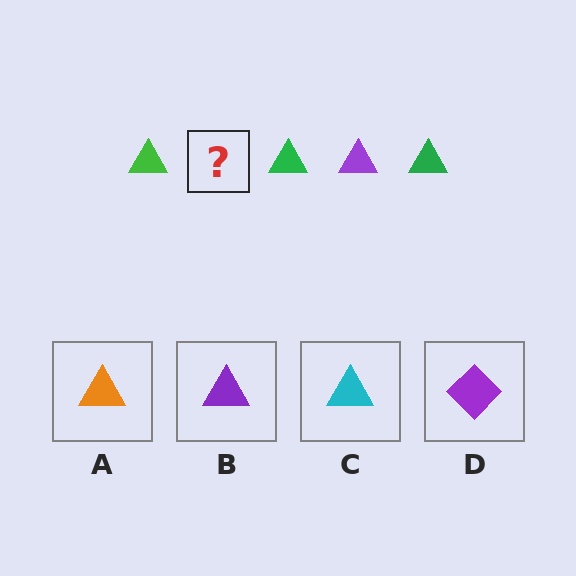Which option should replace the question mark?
Option B.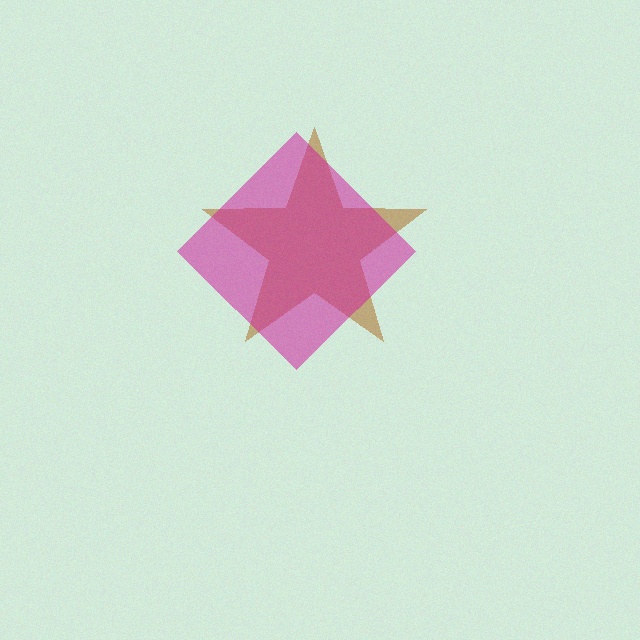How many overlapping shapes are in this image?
There are 2 overlapping shapes in the image.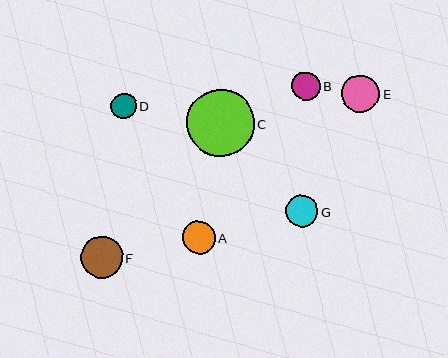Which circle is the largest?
Circle C is the largest with a size of approximately 68 pixels.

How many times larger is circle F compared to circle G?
Circle F is approximately 1.3 times the size of circle G.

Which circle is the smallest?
Circle D is the smallest with a size of approximately 26 pixels.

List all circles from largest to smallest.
From largest to smallest: C, F, E, A, G, B, D.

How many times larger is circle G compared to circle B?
Circle G is approximately 1.1 times the size of circle B.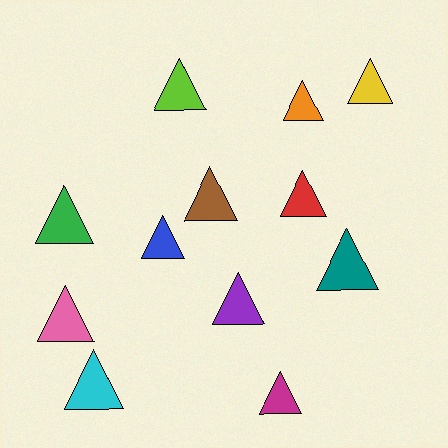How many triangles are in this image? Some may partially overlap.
There are 12 triangles.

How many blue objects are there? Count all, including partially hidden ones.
There is 1 blue object.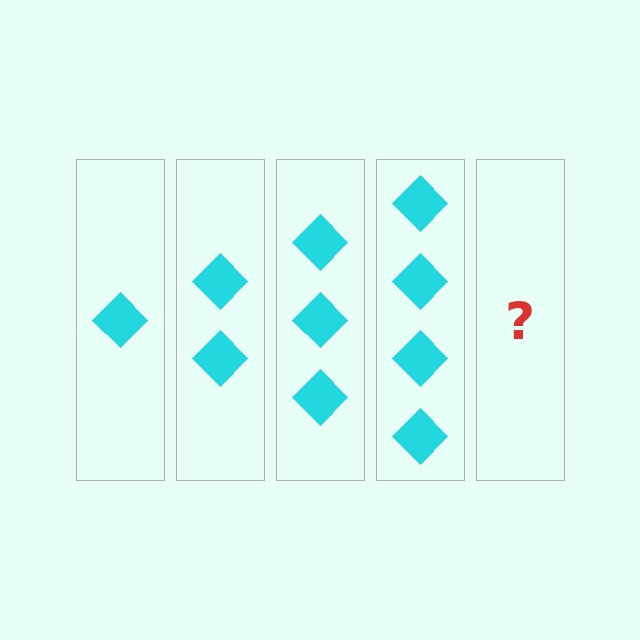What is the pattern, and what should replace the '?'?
The pattern is that each step adds one more diamond. The '?' should be 5 diamonds.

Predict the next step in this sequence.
The next step is 5 diamonds.